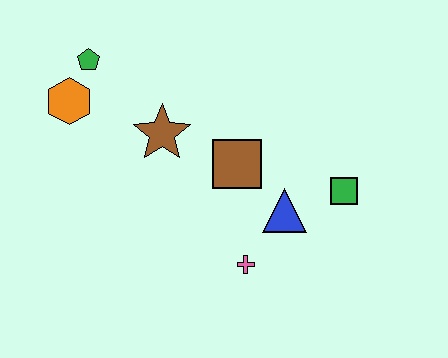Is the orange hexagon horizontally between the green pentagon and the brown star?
No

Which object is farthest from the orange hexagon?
The green square is farthest from the orange hexagon.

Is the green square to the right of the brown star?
Yes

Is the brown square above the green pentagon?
No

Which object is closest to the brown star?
The brown square is closest to the brown star.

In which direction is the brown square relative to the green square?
The brown square is to the left of the green square.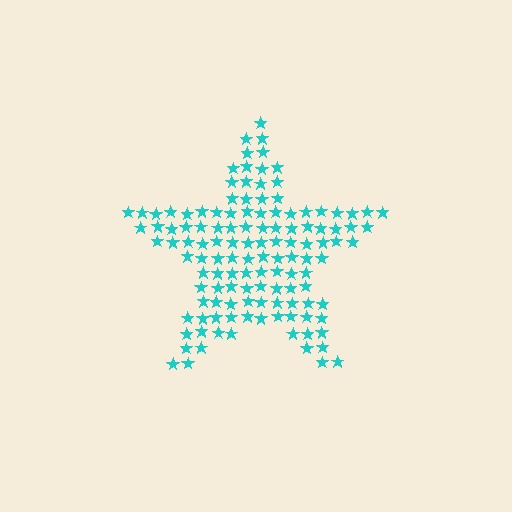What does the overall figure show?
The overall figure shows a star.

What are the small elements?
The small elements are stars.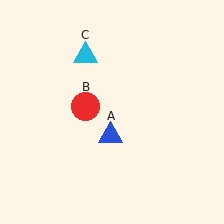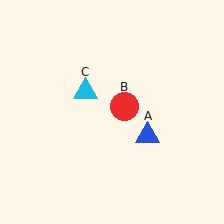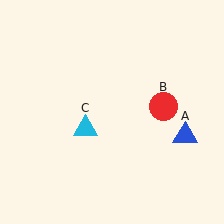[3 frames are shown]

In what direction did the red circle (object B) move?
The red circle (object B) moved right.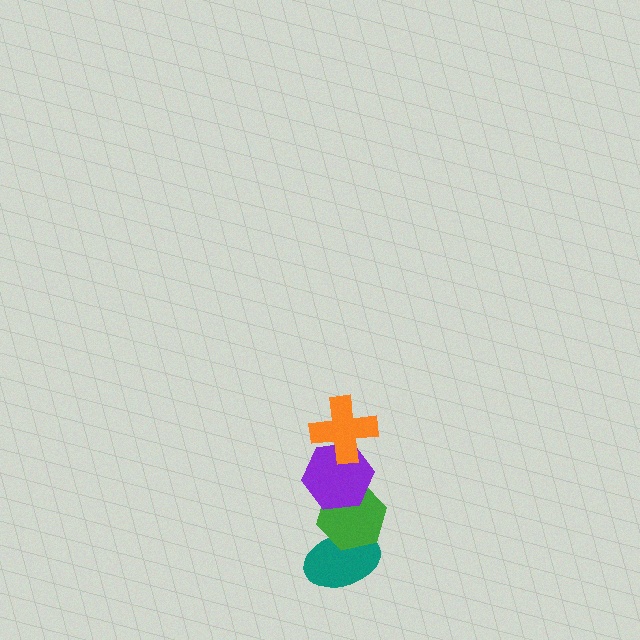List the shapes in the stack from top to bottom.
From top to bottom: the orange cross, the purple hexagon, the green hexagon, the teal ellipse.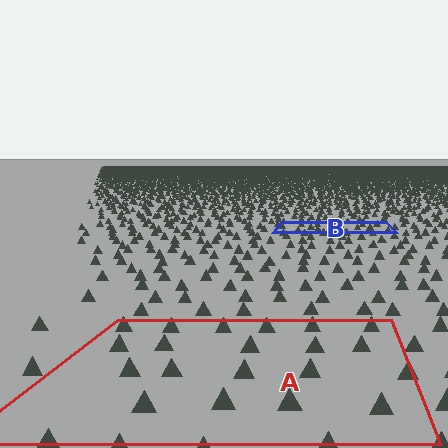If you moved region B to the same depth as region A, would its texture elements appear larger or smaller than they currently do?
They would appear larger. At a closer depth, the same texture elements are projected at a bigger on-screen size.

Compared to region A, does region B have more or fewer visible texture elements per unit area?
Region B has more texture elements per unit area — they are packed more densely because it is farther away.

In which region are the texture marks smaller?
The texture marks are smaller in region B, because it is farther away.